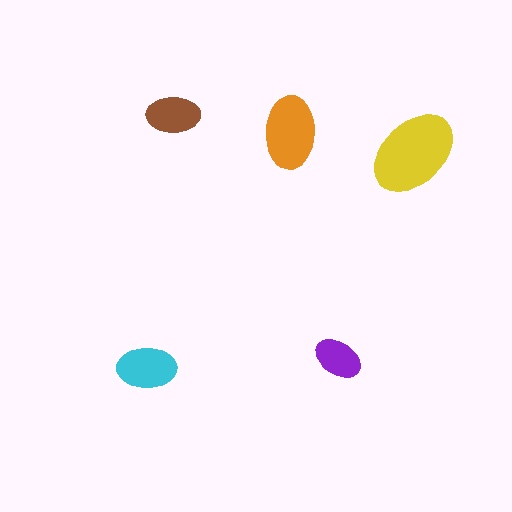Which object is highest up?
The brown ellipse is topmost.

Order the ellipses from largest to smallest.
the yellow one, the orange one, the cyan one, the brown one, the purple one.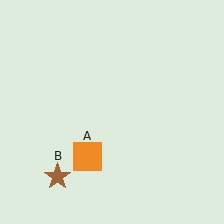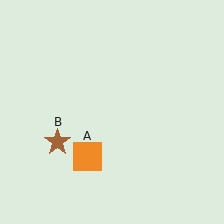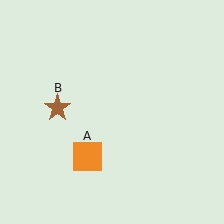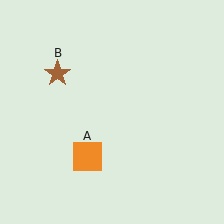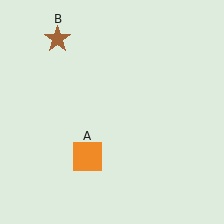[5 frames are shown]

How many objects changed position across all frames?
1 object changed position: brown star (object B).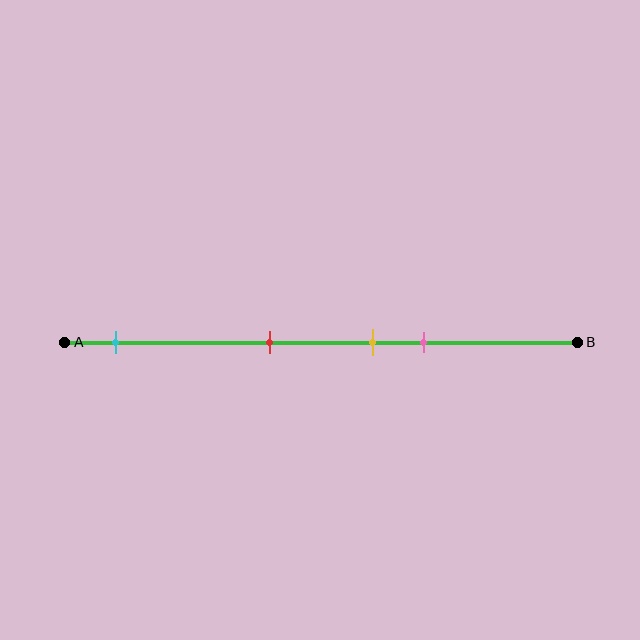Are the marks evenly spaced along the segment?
No, the marks are not evenly spaced.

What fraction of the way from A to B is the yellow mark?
The yellow mark is approximately 60% (0.6) of the way from A to B.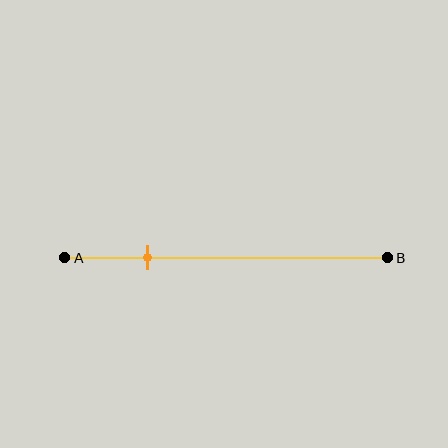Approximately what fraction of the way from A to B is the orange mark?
The orange mark is approximately 25% of the way from A to B.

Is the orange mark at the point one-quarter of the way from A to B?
Yes, the mark is approximately at the one-quarter point.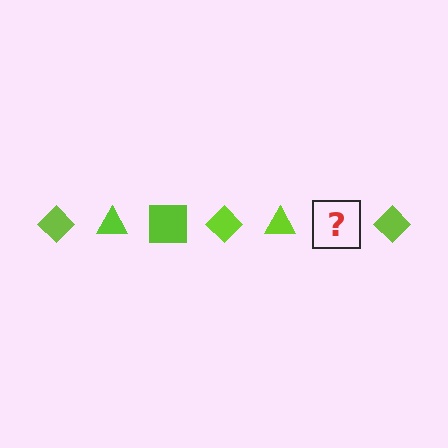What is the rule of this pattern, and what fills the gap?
The rule is that the pattern cycles through diamond, triangle, square shapes in lime. The gap should be filled with a lime square.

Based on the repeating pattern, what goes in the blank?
The blank should be a lime square.